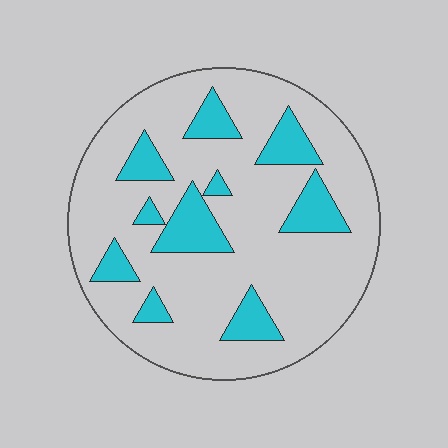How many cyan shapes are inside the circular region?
10.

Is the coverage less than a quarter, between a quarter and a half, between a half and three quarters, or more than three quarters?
Less than a quarter.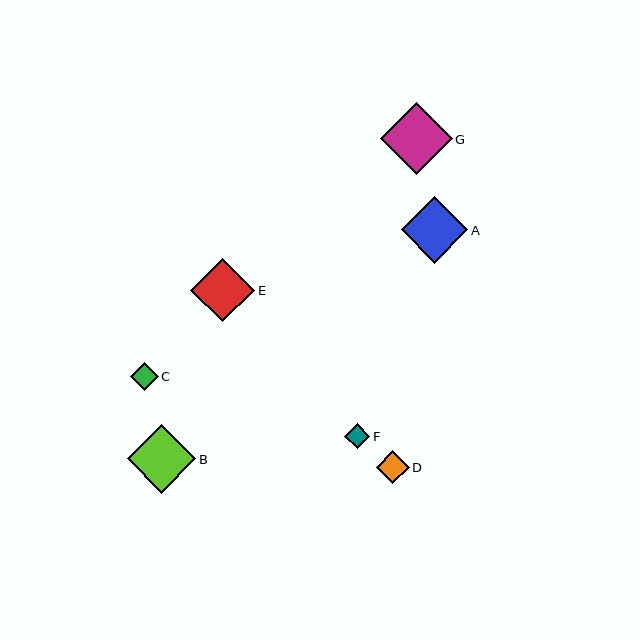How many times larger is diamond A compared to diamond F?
Diamond A is approximately 2.7 times the size of diamond F.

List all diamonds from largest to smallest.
From largest to smallest: G, B, A, E, D, C, F.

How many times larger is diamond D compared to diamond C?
Diamond D is approximately 1.2 times the size of diamond C.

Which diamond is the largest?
Diamond G is the largest with a size of approximately 72 pixels.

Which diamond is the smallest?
Diamond F is the smallest with a size of approximately 25 pixels.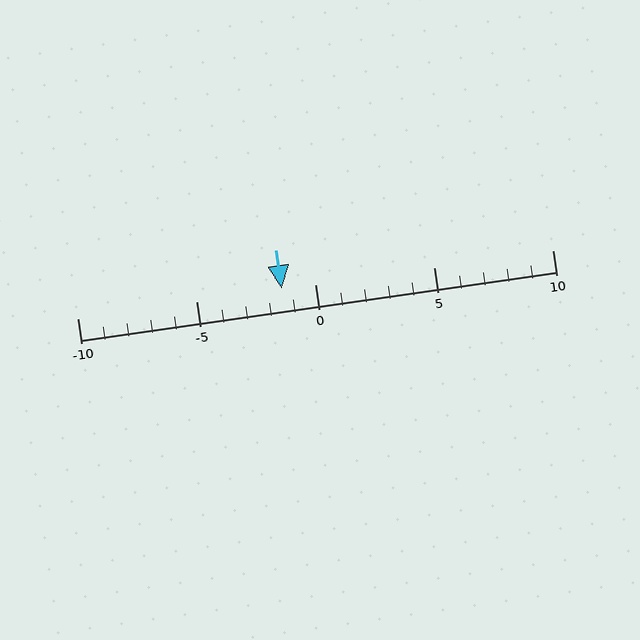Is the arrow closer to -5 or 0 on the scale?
The arrow is closer to 0.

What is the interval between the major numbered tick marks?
The major tick marks are spaced 5 units apart.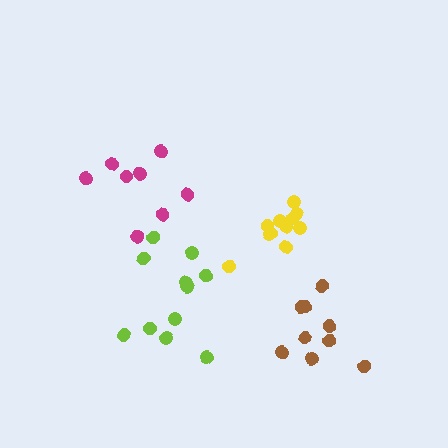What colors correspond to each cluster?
The clusters are colored: magenta, yellow, brown, lime.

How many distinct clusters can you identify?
There are 4 distinct clusters.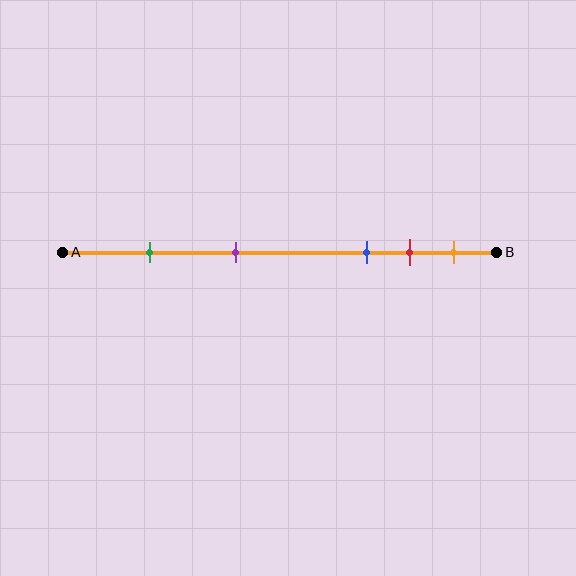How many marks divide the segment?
There are 5 marks dividing the segment.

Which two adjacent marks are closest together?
The red and orange marks are the closest adjacent pair.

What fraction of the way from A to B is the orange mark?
The orange mark is approximately 90% (0.9) of the way from A to B.